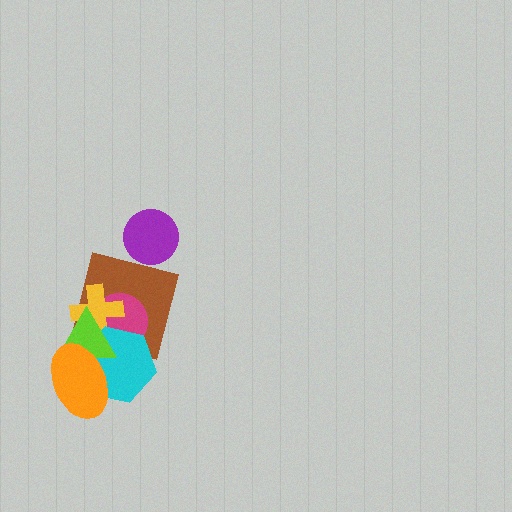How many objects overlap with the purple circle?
0 objects overlap with the purple circle.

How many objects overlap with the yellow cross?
4 objects overlap with the yellow cross.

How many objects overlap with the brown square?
4 objects overlap with the brown square.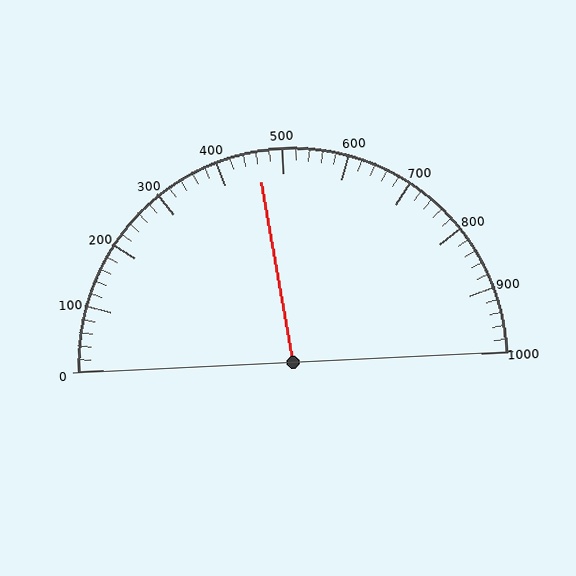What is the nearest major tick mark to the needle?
The nearest major tick mark is 500.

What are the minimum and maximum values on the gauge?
The gauge ranges from 0 to 1000.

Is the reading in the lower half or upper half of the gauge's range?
The reading is in the lower half of the range (0 to 1000).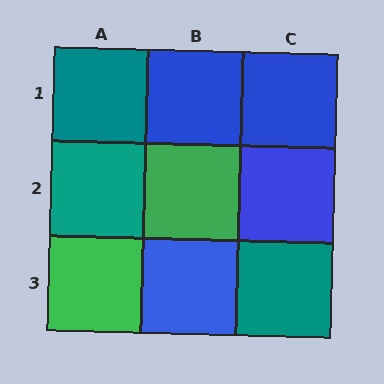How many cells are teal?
3 cells are teal.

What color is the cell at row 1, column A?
Teal.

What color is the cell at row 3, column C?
Teal.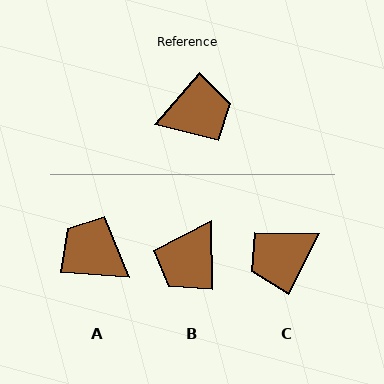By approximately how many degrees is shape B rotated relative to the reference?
Approximately 139 degrees clockwise.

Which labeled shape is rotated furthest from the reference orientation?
C, about 167 degrees away.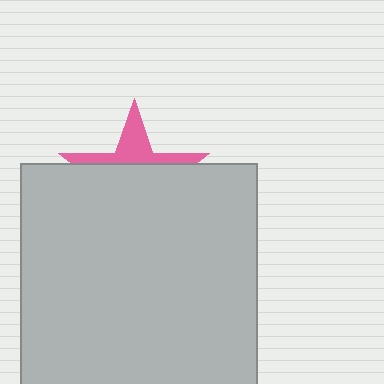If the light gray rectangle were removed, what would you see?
You would see the complete pink star.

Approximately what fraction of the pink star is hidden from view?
Roughly 67% of the pink star is hidden behind the light gray rectangle.